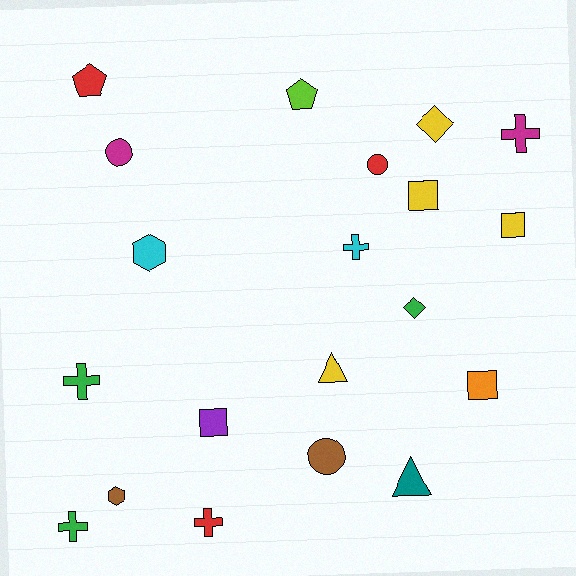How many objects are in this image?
There are 20 objects.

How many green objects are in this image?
There are 3 green objects.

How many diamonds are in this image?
There are 2 diamonds.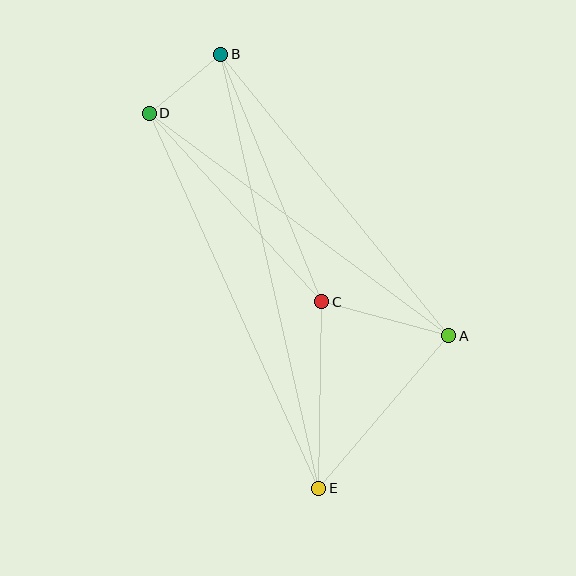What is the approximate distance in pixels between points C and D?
The distance between C and D is approximately 255 pixels.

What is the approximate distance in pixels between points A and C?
The distance between A and C is approximately 131 pixels.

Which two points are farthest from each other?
Points B and E are farthest from each other.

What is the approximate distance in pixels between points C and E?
The distance between C and E is approximately 186 pixels.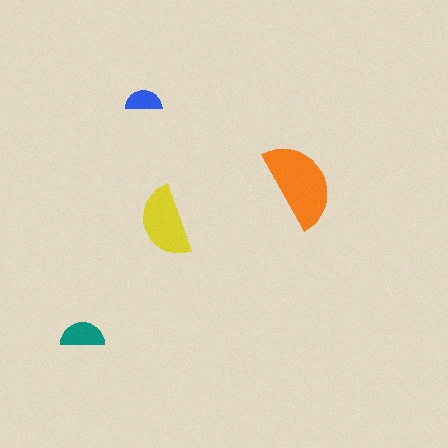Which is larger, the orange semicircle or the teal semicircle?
The orange one.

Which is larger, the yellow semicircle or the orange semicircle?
The orange one.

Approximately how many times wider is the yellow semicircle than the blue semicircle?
About 2 times wider.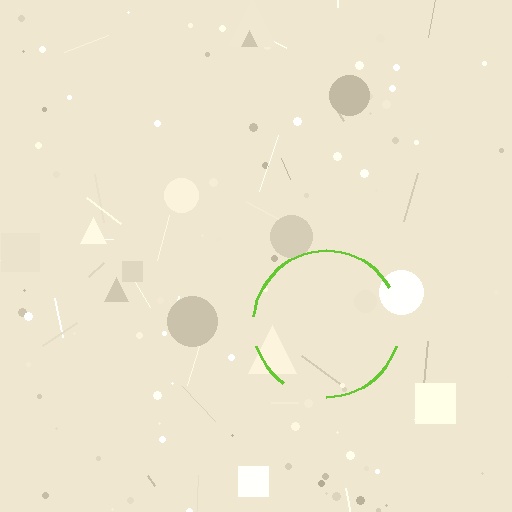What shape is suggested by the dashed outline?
The dashed outline suggests a circle.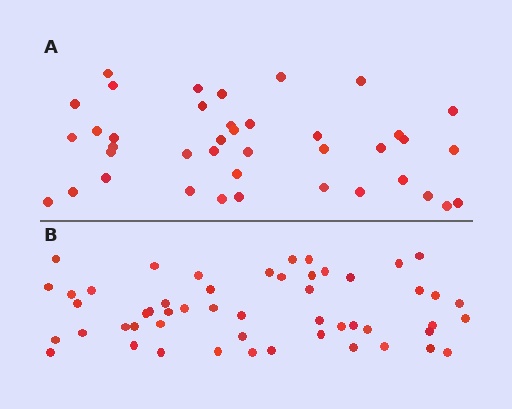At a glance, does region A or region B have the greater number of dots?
Region B (the bottom region) has more dots.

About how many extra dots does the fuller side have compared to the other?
Region B has roughly 12 or so more dots than region A.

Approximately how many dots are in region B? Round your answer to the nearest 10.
About 50 dots. (The exact count is 52, which rounds to 50.)